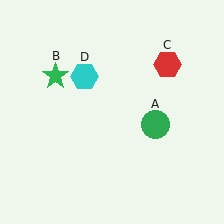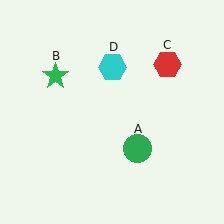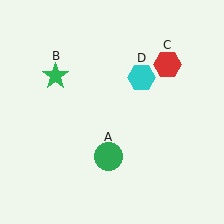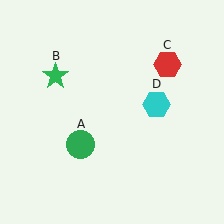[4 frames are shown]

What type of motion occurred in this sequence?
The green circle (object A), cyan hexagon (object D) rotated clockwise around the center of the scene.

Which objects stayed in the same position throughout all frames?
Green star (object B) and red hexagon (object C) remained stationary.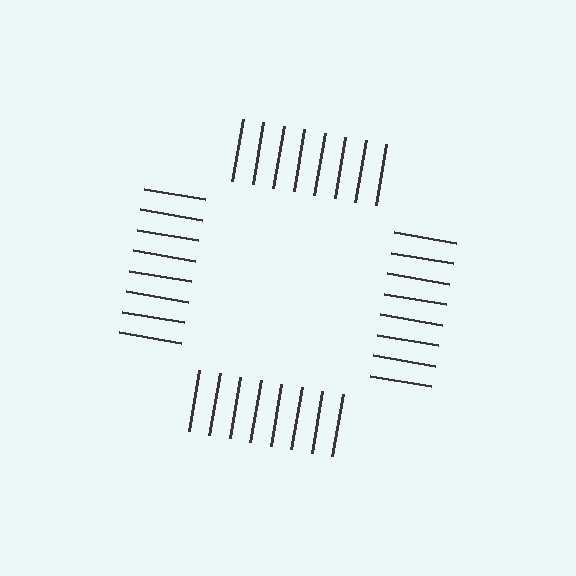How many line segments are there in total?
32 — 8 along each of the 4 edges.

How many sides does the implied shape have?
4 sides — the line-ends trace a square.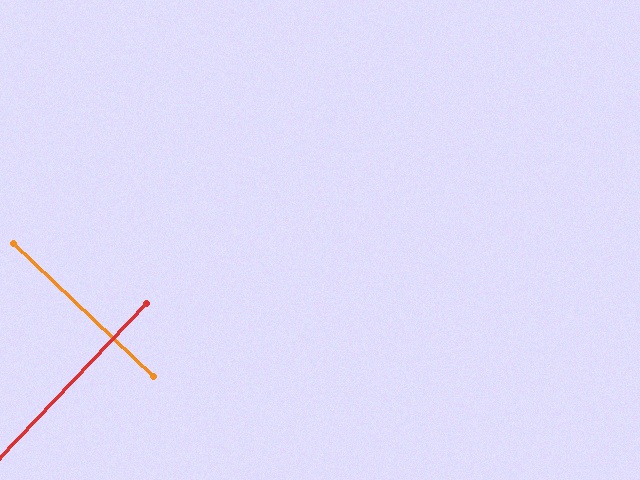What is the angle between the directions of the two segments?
Approximately 90 degrees.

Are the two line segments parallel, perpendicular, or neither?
Perpendicular — they meet at approximately 90°.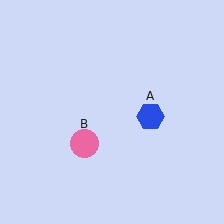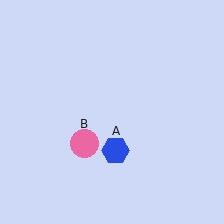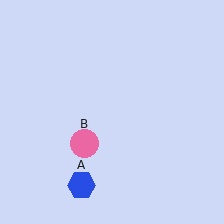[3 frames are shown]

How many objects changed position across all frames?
1 object changed position: blue hexagon (object A).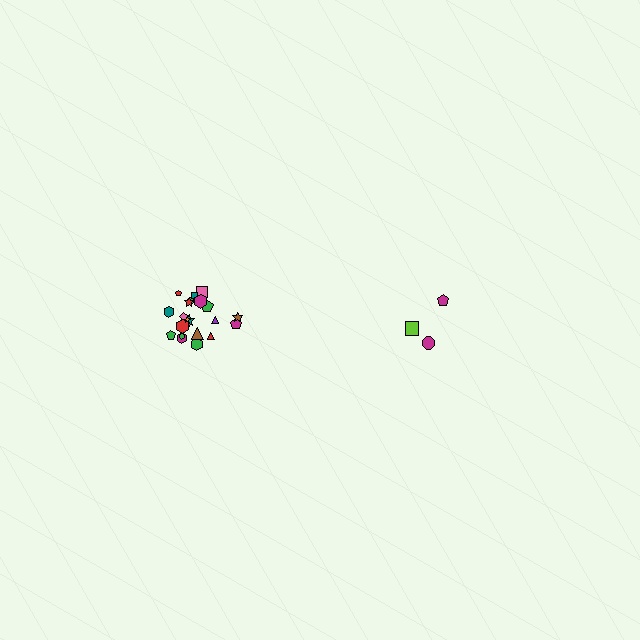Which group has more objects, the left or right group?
The left group.